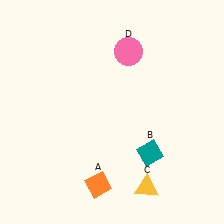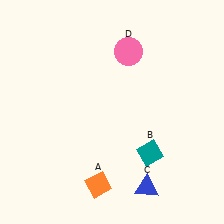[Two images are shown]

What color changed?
The triangle (C) changed from yellow in Image 1 to blue in Image 2.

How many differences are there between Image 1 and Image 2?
There is 1 difference between the two images.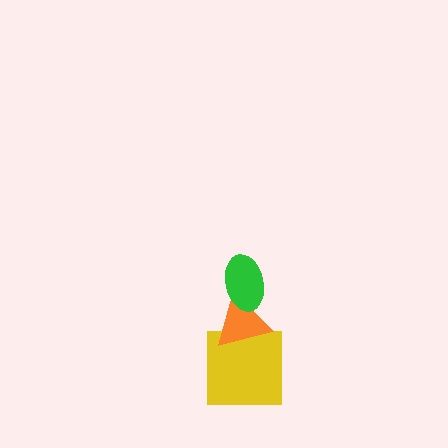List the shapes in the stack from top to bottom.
From top to bottom: the green ellipse, the orange triangle, the yellow square.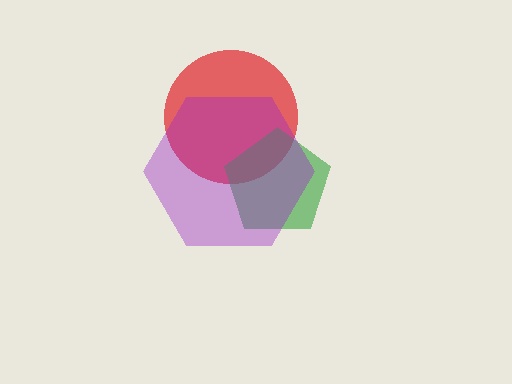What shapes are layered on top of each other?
The layered shapes are: a red circle, a green pentagon, a purple hexagon.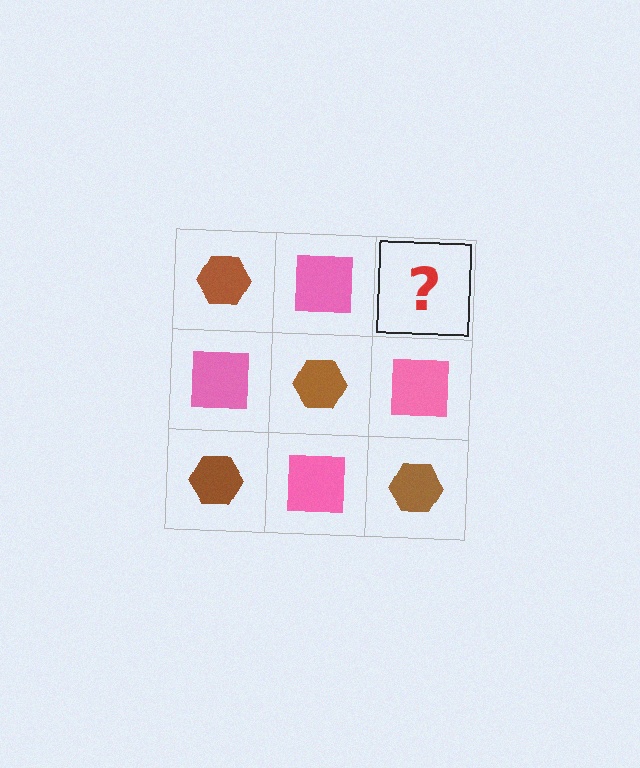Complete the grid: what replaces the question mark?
The question mark should be replaced with a brown hexagon.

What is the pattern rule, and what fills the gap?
The rule is that it alternates brown hexagon and pink square in a checkerboard pattern. The gap should be filled with a brown hexagon.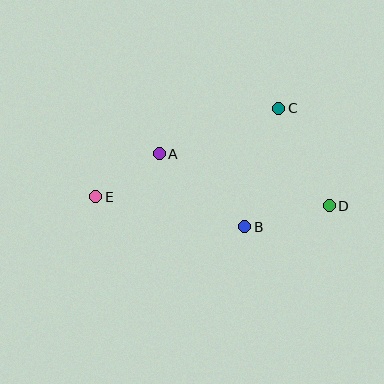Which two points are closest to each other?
Points A and E are closest to each other.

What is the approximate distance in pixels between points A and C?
The distance between A and C is approximately 128 pixels.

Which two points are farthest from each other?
Points D and E are farthest from each other.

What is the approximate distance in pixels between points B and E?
The distance between B and E is approximately 152 pixels.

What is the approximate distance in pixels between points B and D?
The distance between B and D is approximately 87 pixels.